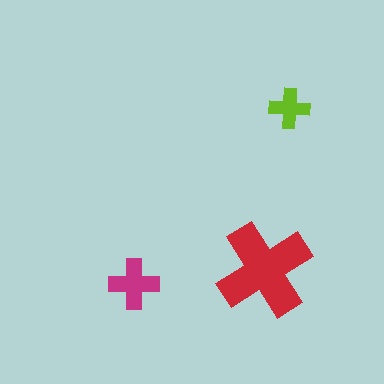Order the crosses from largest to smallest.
the red one, the magenta one, the lime one.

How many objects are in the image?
There are 3 objects in the image.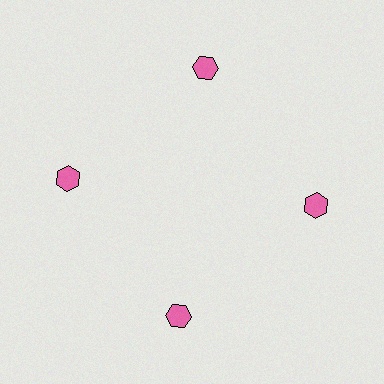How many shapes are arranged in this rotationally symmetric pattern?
There are 4 shapes, arranged in 4 groups of 1.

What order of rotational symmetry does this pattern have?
This pattern has 4-fold rotational symmetry.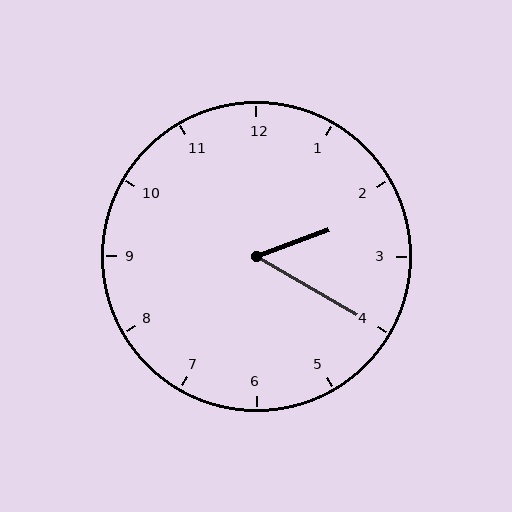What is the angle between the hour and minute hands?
Approximately 50 degrees.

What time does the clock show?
2:20.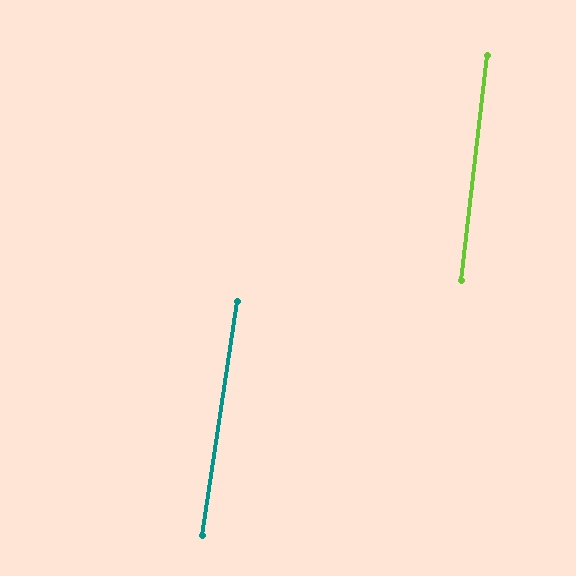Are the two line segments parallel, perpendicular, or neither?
Parallel — their directions differ by only 1.9°.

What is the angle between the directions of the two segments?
Approximately 2 degrees.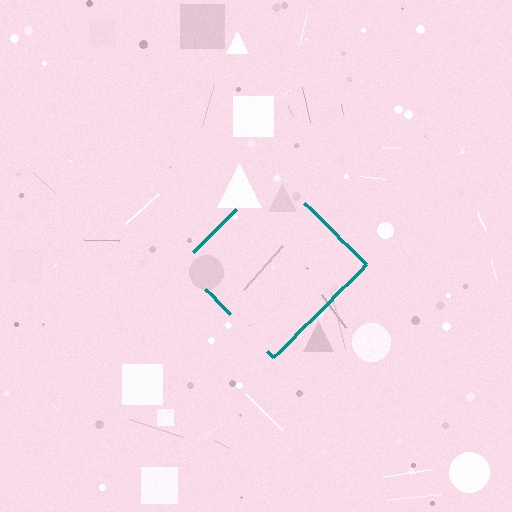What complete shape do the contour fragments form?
The contour fragments form a diamond.